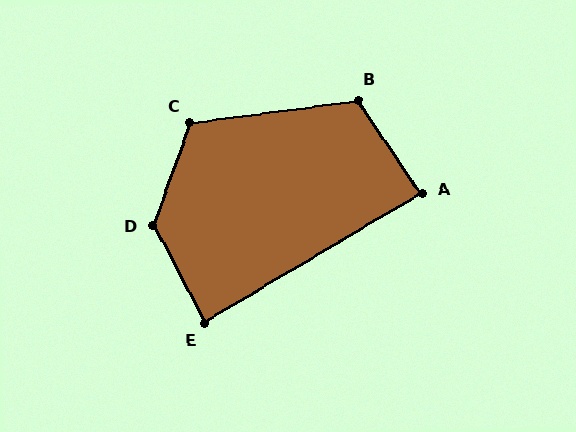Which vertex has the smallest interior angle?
A, at approximately 87 degrees.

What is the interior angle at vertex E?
Approximately 87 degrees (approximately right).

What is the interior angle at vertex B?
Approximately 117 degrees (obtuse).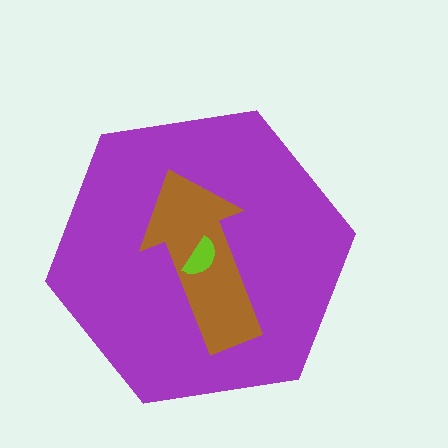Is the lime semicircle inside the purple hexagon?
Yes.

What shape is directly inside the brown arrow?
The lime semicircle.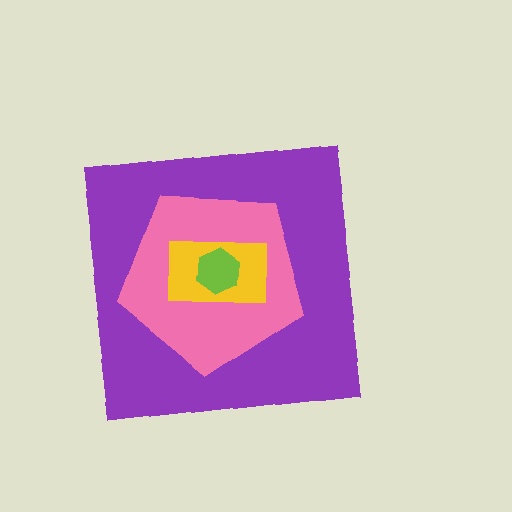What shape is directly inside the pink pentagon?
The yellow rectangle.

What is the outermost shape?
The purple square.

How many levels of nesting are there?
4.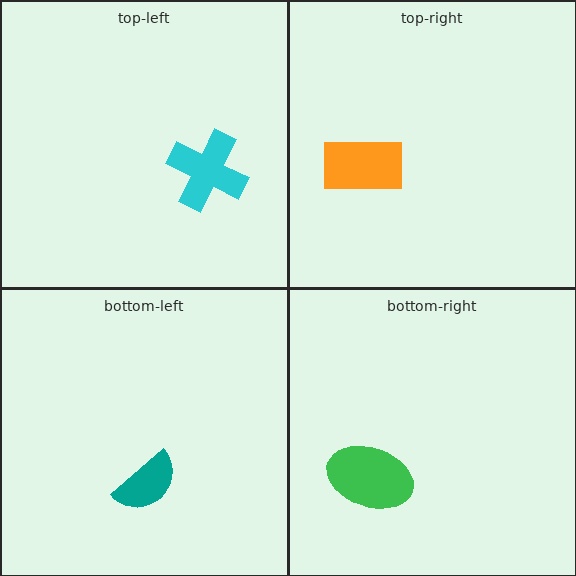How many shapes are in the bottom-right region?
1.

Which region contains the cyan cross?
The top-left region.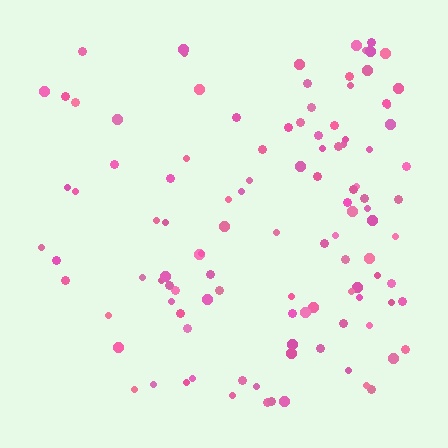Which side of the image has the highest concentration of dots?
The right.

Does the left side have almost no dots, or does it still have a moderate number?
Still a moderate number, just noticeably fewer than the right.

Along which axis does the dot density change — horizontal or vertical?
Horizontal.